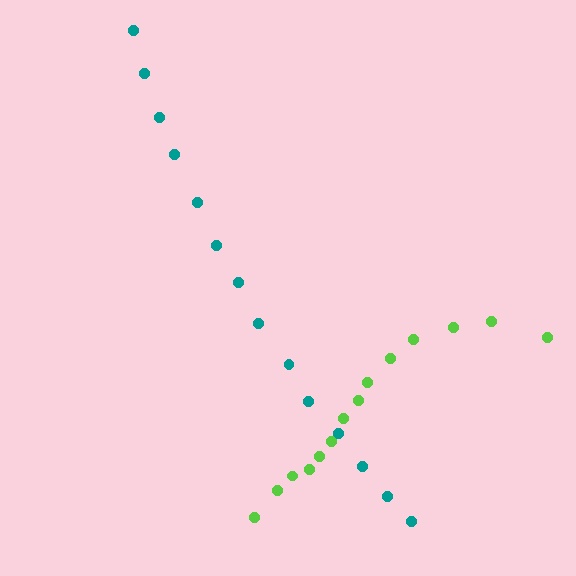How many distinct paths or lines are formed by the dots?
There are 2 distinct paths.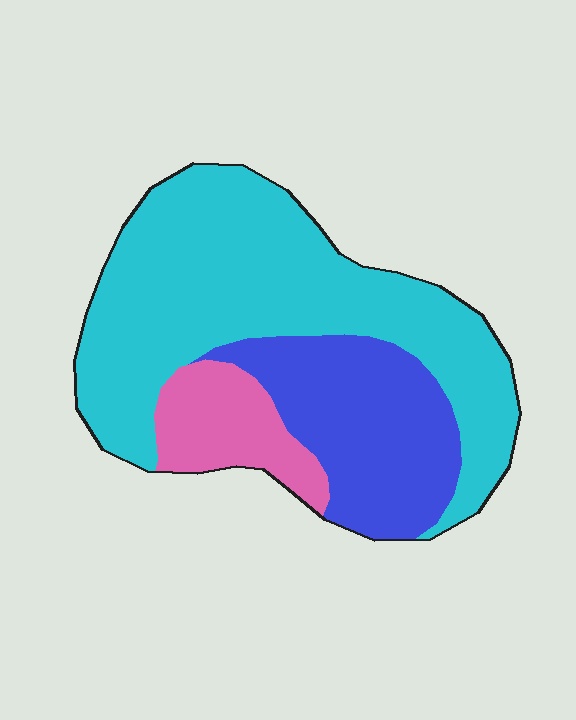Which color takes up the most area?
Cyan, at roughly 60%.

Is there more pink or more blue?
Blue.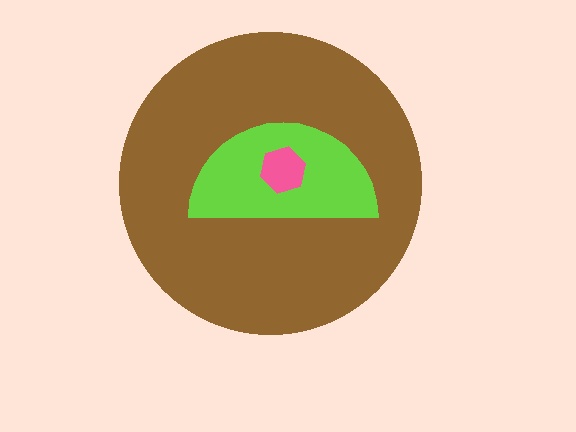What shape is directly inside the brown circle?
The lime semicircle.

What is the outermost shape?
The brown circle.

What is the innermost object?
The pink hexagon.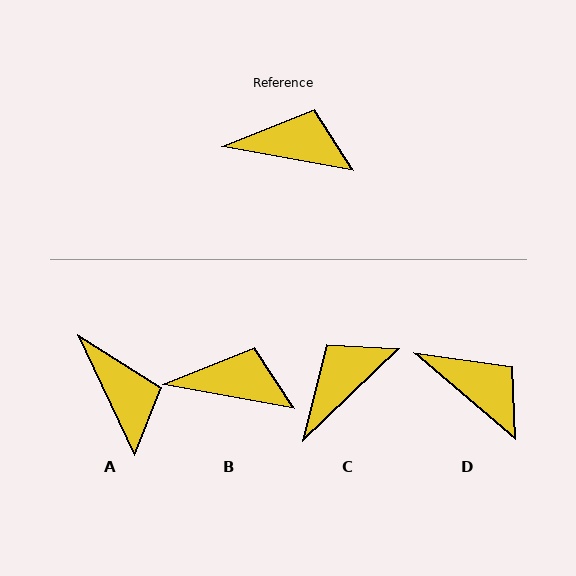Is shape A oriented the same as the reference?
No, it is off by about 55 degrees.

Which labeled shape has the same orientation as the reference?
B.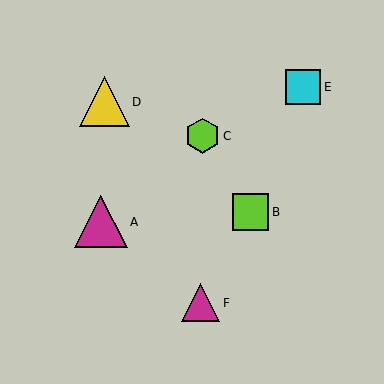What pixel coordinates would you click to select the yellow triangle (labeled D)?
Click at (104, 102) to select the yellow triangle D.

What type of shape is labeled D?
Shape D is a yellow triangle.